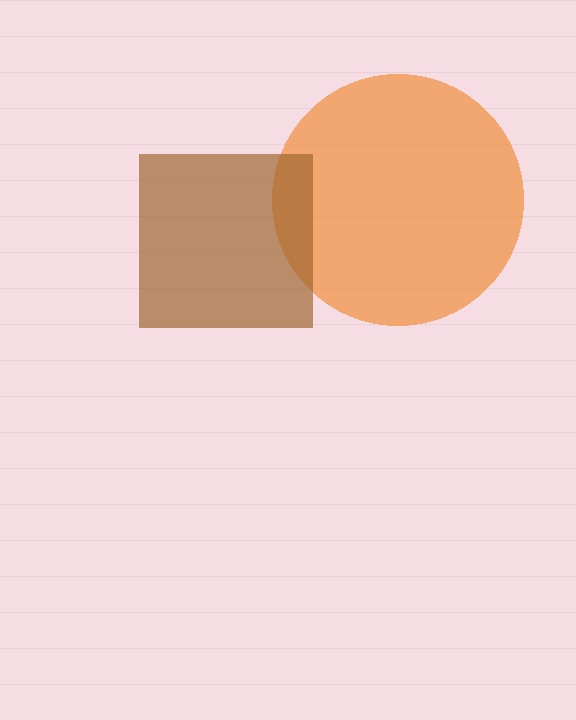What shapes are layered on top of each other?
The layered shapes are: an orange circle, a brown square.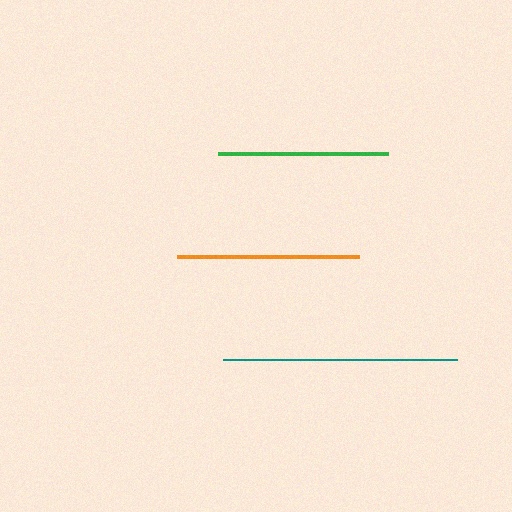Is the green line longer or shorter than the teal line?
The teal line is longer than the green line.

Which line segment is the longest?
The teal line is the longest at approximately 234 pixels.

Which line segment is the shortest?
The green line is the shortest at approximately 170 pixels.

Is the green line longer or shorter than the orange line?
The orange line is longer than the green line.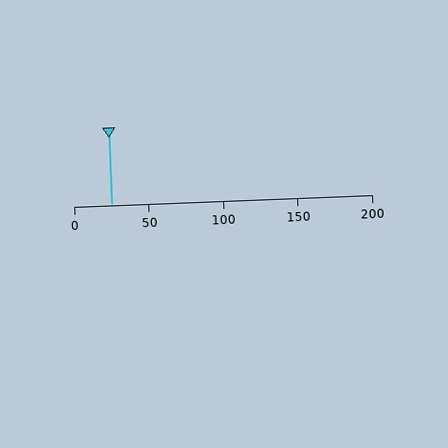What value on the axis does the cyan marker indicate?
The marker indicates approximately 25.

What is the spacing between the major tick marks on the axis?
The major ticks are spaced 50 apart.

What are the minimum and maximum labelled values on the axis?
The axis runs from 0 to 200.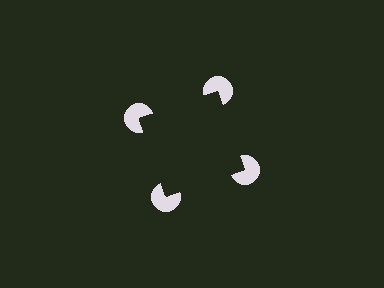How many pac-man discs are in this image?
There are 4 — one at each vertex of the illusory square.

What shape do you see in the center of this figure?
An illusory square — its edges are inferred from the aligned wedge cuts in the pac-man discs, not physically drawn.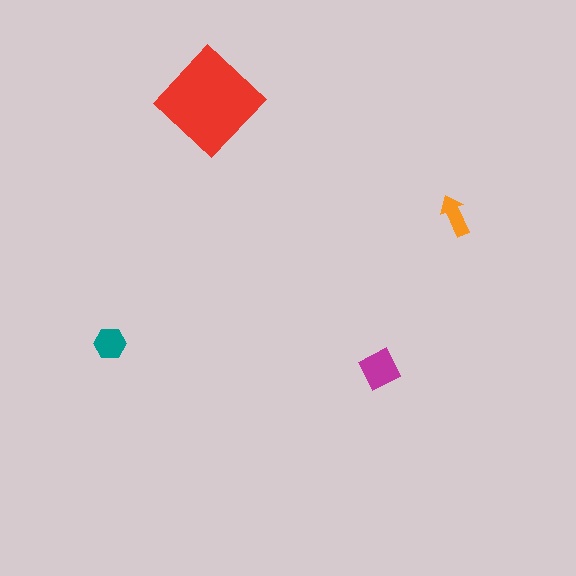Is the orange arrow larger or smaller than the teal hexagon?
Smaller.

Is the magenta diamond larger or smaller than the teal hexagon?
Larger.